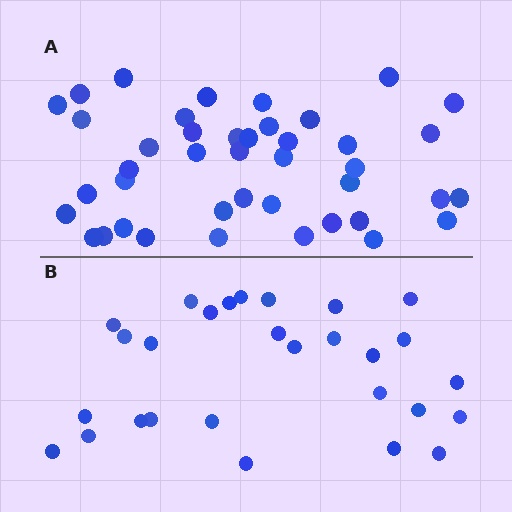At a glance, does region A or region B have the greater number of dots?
Region A (the top region) has more dots.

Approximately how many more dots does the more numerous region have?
Region A has approximately 15 more dots than region B.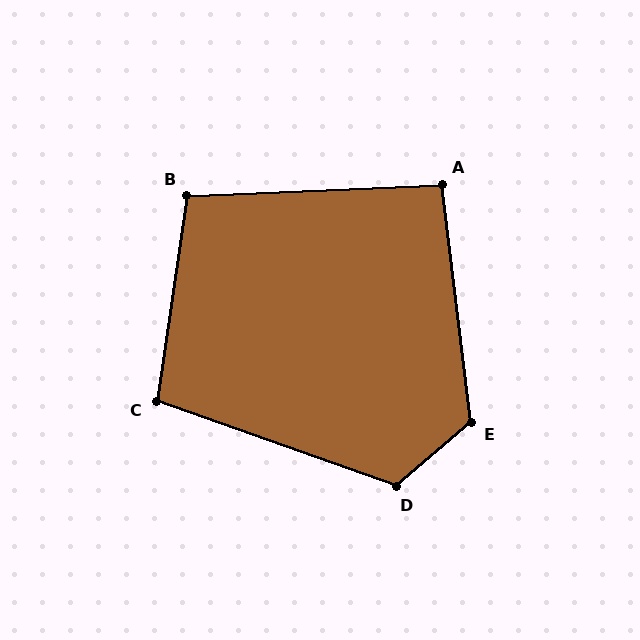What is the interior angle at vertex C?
Approximately 101 degrees (obtuse).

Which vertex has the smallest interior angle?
A, at approximately 94 degrees.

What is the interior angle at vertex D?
Approximately 120 degrees (obtuse).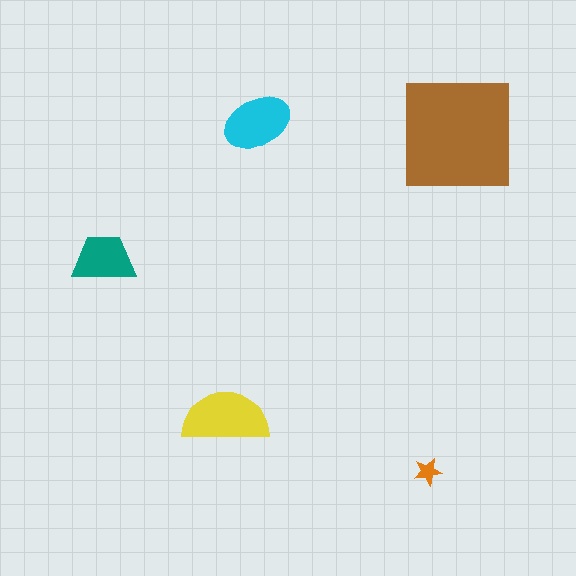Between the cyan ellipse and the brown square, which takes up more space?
The brown square.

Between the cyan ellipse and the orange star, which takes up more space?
The cyan ellipse.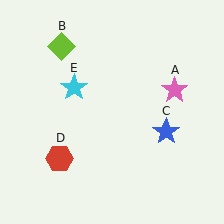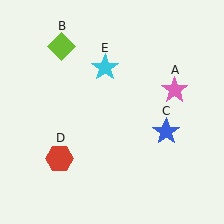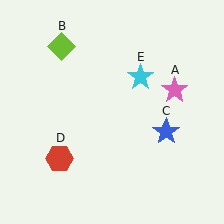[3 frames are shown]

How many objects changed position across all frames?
1 object changed position: cyan star (object E).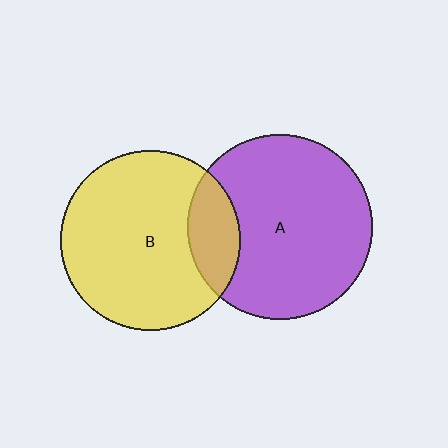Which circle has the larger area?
Circle A (purple).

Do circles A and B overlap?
Yes.